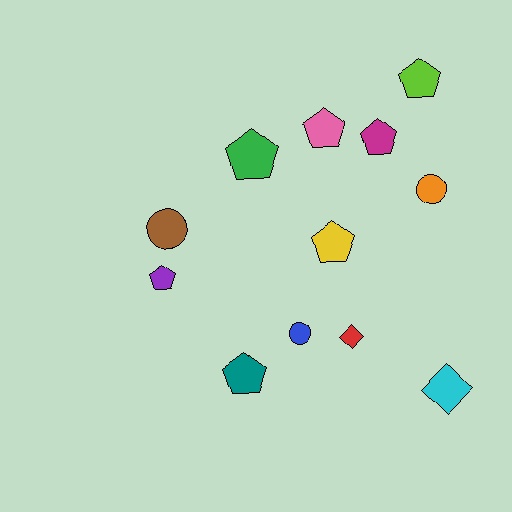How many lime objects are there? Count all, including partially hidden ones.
There is 1 lime object.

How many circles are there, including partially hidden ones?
There are 3 circles.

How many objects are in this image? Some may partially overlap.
There are 12 objects.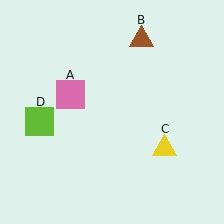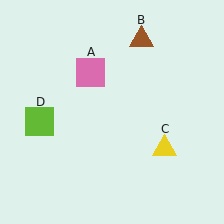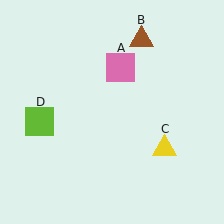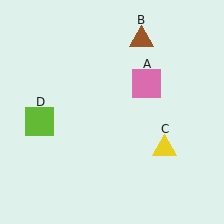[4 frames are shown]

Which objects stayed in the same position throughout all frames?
Brown triangle (object B) and yellow triangle (object C) and lime square (object D) remained stationary.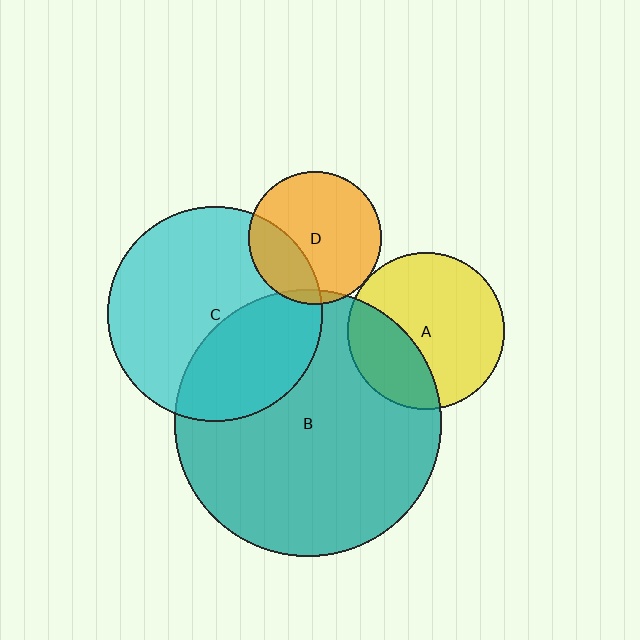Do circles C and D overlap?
Yes.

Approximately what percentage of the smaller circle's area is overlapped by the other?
Approximately 30%.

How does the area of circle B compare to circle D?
Approximately 4.0 times.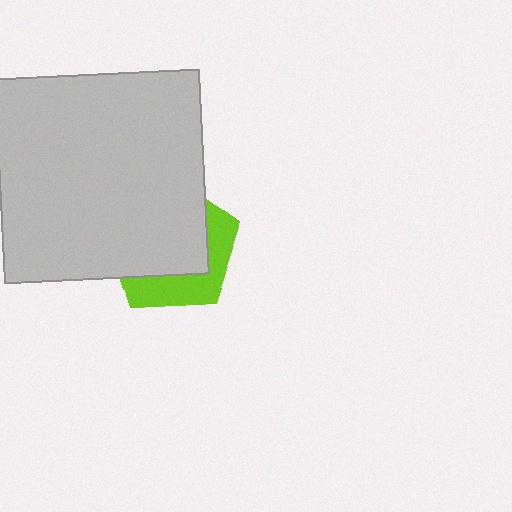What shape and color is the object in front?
The object in front is a light gray square.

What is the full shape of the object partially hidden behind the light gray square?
The partially hidden object is a lime pentagon.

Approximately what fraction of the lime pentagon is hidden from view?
Roughly 65% of the lime pentagon is hidden behind the light gray square.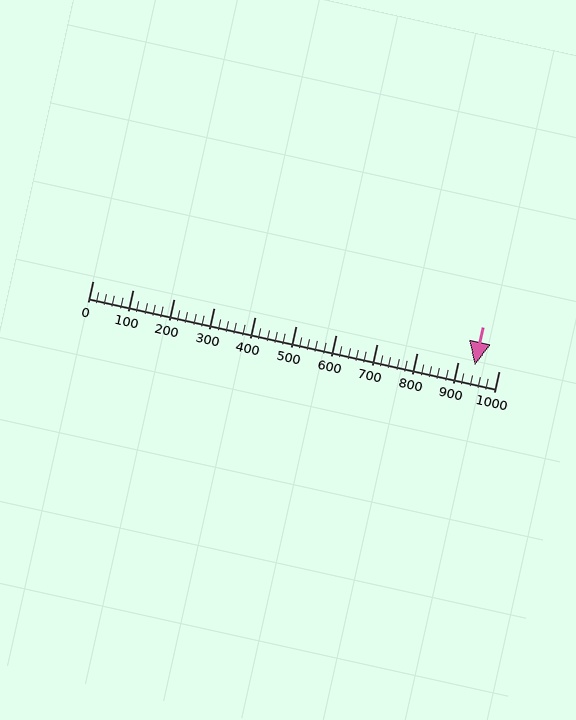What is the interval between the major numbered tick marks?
The major tick marks are spaced 100 units apart.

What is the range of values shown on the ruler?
The ruler shows values from 0 to 1000.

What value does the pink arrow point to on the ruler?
The pink arrow points to approximately 940.